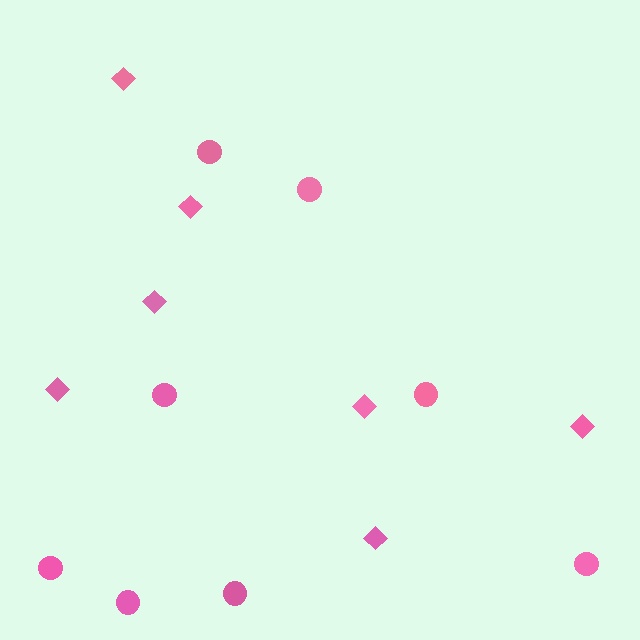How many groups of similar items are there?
There are 2 groups: one group of circles (8) and one group of diamonds (7).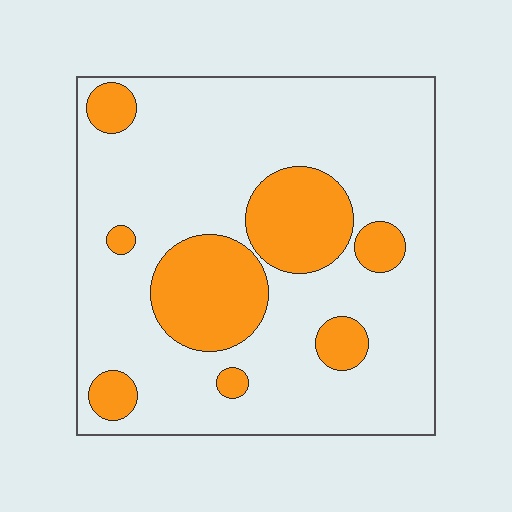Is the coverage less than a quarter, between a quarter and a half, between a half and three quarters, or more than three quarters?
Less than a quarter.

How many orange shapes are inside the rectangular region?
8.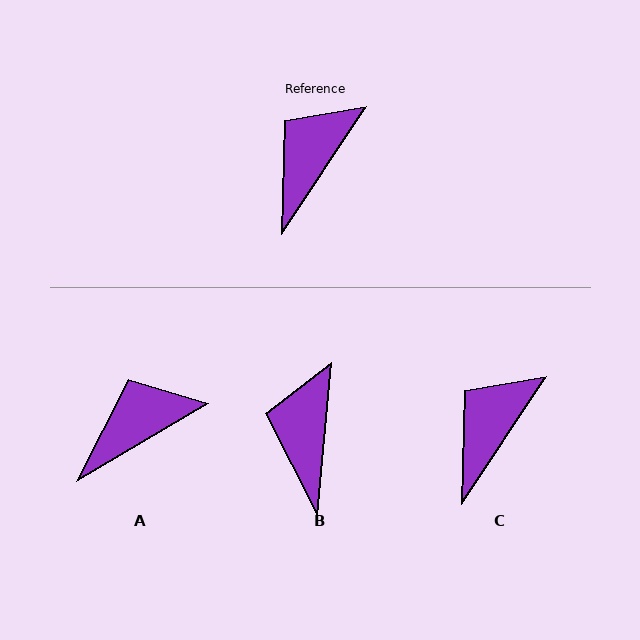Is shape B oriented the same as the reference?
No, it is off by about 29 degrees.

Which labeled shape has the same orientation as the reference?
C.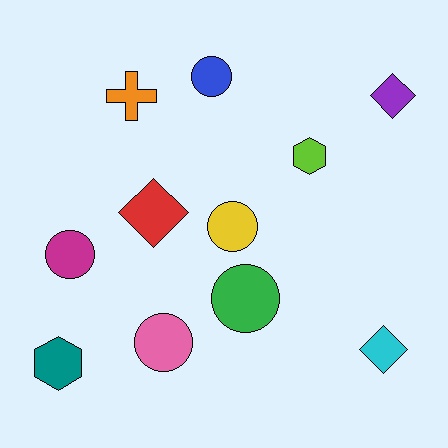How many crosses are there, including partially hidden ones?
There is 1 cross.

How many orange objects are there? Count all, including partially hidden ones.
There is 1 orange object.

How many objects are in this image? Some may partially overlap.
There are 11 objects.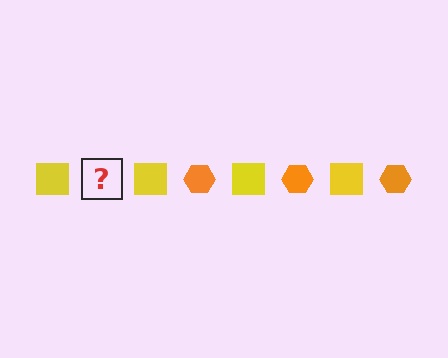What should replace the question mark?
The question mark should be replaced with an orange hexagon.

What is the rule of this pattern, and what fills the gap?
The rule is that the pattern alternates between yellow square and orange hexagon. The gap should be filled with an orange hexagon.